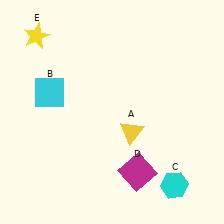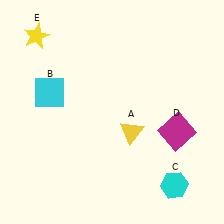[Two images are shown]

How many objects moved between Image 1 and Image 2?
1 object moved between the two images.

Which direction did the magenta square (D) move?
The magenta square (D) moved up.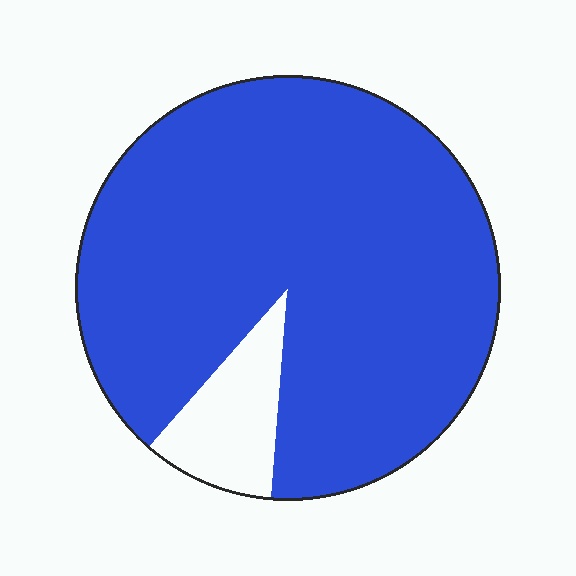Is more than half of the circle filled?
Yes.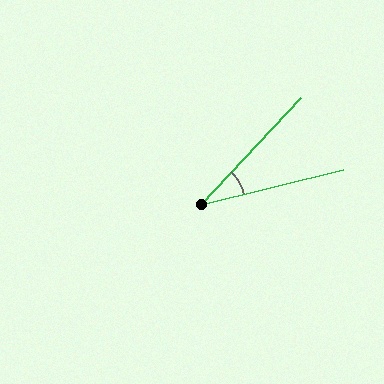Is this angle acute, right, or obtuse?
It is acute.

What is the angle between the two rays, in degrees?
Approximately 33 degrees.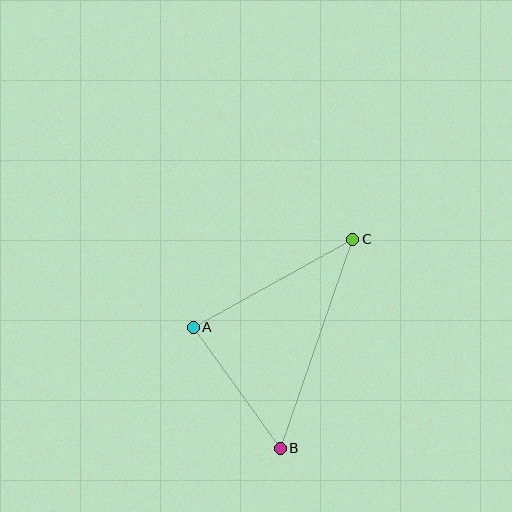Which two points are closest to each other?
Points A and B are closest to each other.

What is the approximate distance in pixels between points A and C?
The distance between A and C is approximately 183 pixels.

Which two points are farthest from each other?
Points B and C are farthest from each other.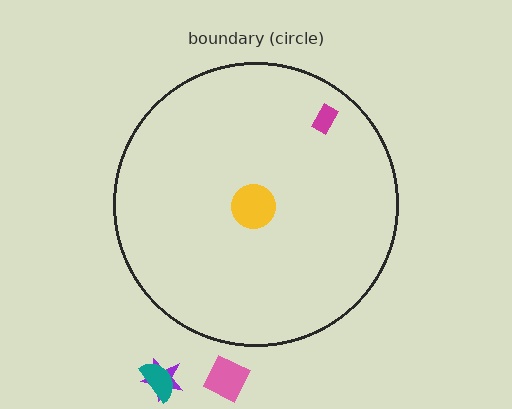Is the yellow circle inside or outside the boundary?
Inside.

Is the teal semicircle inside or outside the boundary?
Outside.